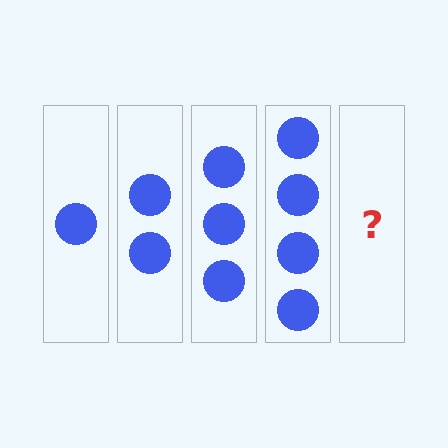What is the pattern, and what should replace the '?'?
The pattern is that each step adds one more circle. The '?' should be 5 circles.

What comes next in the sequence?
The next element should be 5 circles.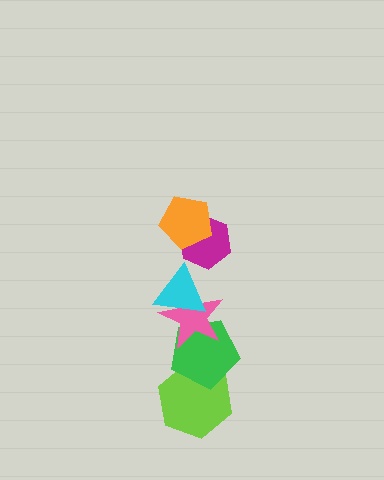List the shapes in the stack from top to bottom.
From top to bottom: the orange pentagon, the magenta hexagon, the cyan triangle, the pink star, the green pentagon, the lime hexagon.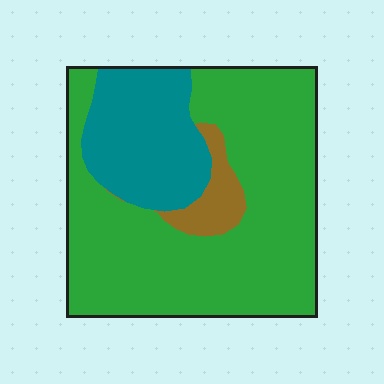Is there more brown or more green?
Green.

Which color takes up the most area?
Green, at roughly 70%.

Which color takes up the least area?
Brown, at roughly 5%.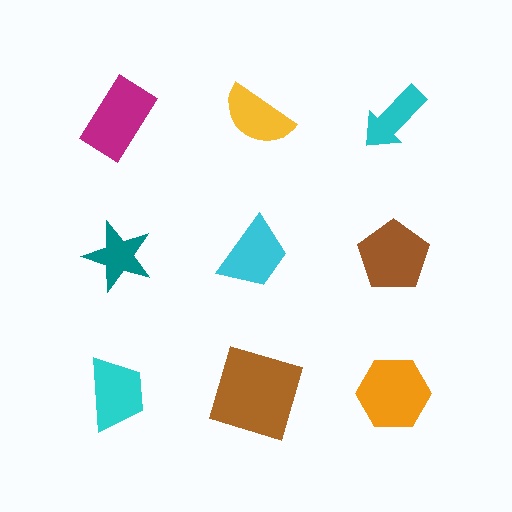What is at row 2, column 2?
A cyan trapezoid.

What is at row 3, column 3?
An orange hexagon.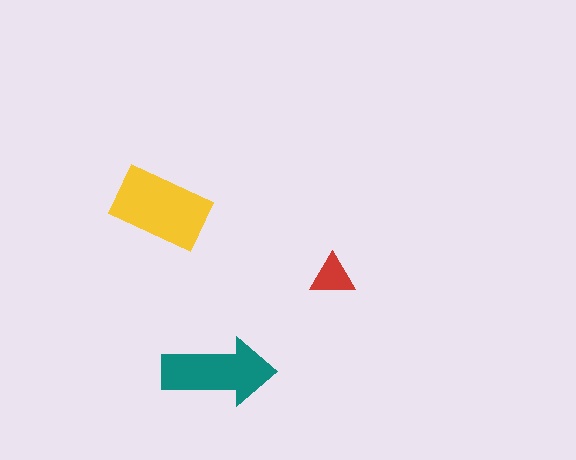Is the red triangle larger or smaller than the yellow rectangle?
Smaller.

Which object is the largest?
The yellow rectangle.